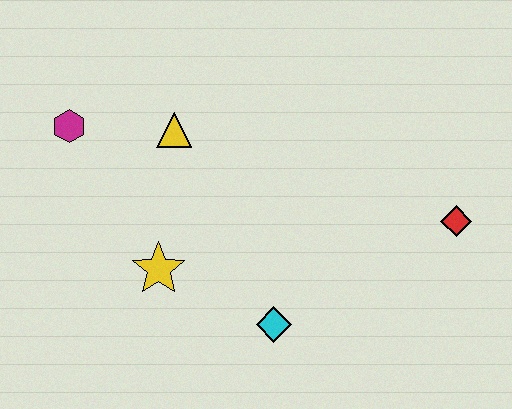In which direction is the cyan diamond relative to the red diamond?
The cyan diamond is to the left of the red diamond.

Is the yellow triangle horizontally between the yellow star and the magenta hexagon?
No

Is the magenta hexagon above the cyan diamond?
Yes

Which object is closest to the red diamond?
The cyan diamond is closest to the red diamond.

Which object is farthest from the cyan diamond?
The magenta hexagon is farthest from the cyan diamond.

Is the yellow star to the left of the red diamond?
Yes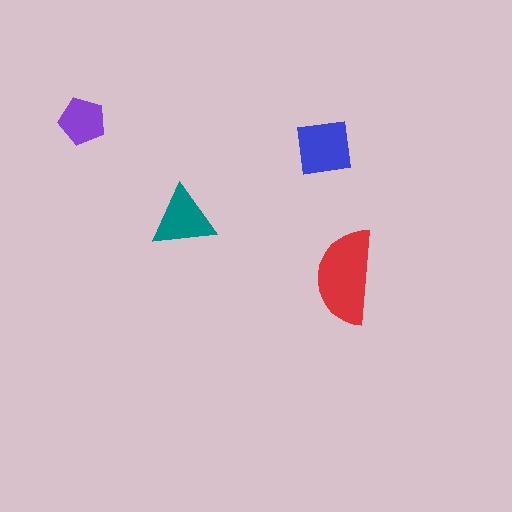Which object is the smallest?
The purple pentagon.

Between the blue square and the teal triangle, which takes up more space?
The blue square.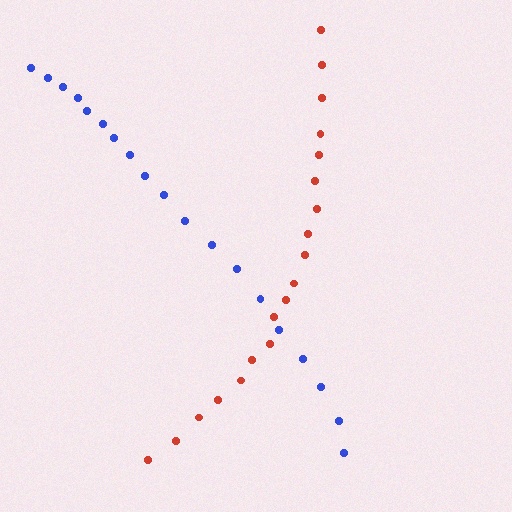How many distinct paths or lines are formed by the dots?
There are 2 distinct paths.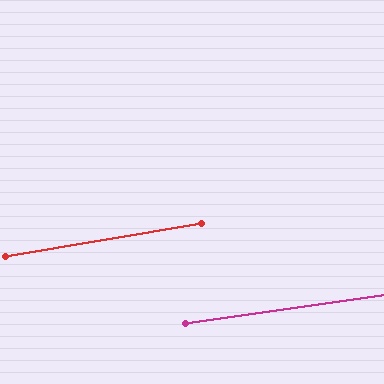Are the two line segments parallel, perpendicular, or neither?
Parallel — their directions differ by only 1.5°.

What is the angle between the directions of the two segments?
Approximately 1 degree.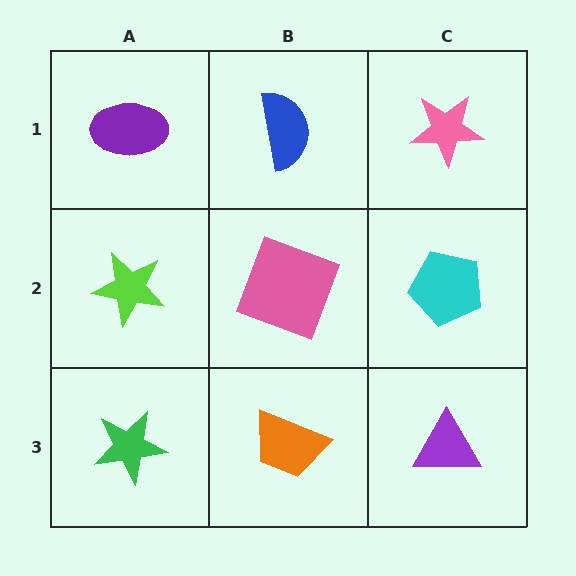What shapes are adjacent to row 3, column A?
A lime star (row 2, column A), an orange trapezoid (row 3, column B).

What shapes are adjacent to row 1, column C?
A cyan pentagon (row 2, column C), a blue semicircle (row 1, column B).